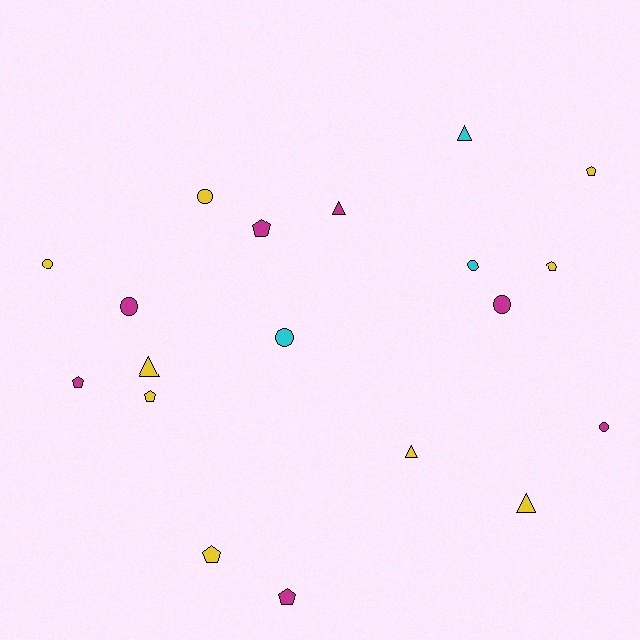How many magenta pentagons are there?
There are 3 magenta pentagons.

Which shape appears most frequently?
Circle, with 7 objects.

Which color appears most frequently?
Yellow, with 9 objects.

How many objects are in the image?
There are 19 objects.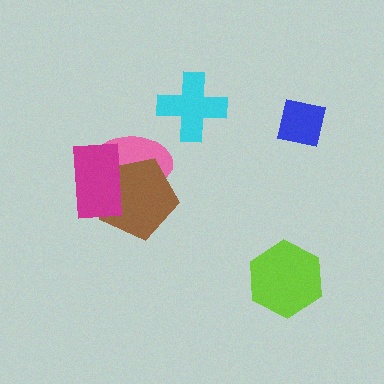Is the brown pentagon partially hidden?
Yes, it is partially covered by another shape.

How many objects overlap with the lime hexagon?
0 objects overlap with the lime hexagon.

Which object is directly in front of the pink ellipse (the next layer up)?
The brown pentagon is directly in front of the pink ellipse.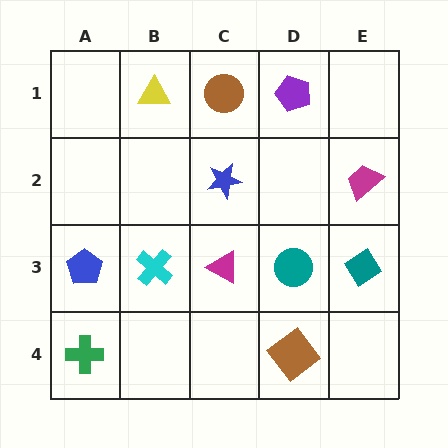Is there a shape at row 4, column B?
No, that cell is empty.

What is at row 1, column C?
A brown circle.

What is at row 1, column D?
A purple pentagon.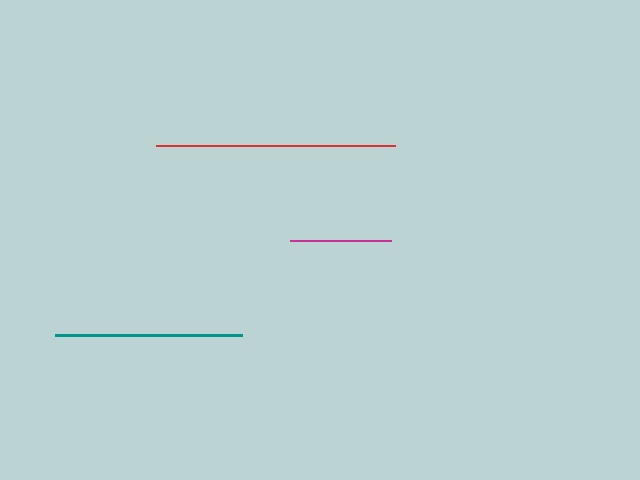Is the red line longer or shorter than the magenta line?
The red line is longer than the magenta line.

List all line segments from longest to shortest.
From longest to shortest: red, teal, magenta.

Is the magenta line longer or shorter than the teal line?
The teal line is longer than the magenta line.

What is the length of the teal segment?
The teal segment is approximately 187 pixels long.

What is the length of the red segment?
The red segment is approximately 239 pixels long.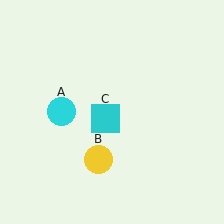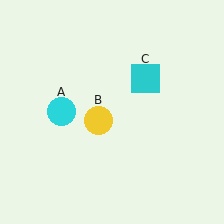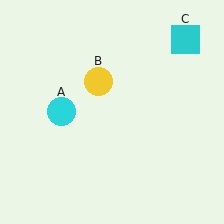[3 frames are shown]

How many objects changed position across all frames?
2 objects changed position: yellow circle (object B), cyan square (object C).